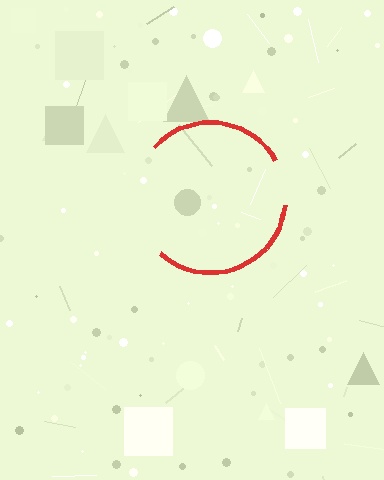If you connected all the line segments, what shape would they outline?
They would outline a circle.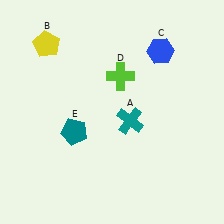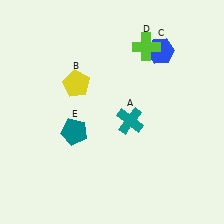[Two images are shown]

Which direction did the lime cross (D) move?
The lime cross (D) moved up.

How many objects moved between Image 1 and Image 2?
2 objects moved between the two images.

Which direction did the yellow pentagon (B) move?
The yellow pentagon (B) moved down.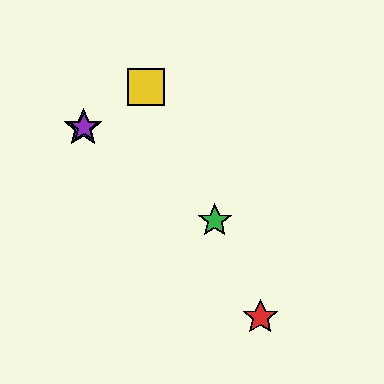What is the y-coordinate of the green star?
The green star is at y≈220.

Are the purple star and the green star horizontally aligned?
No, the purple star is at y≈127 and the green star is at y≈220.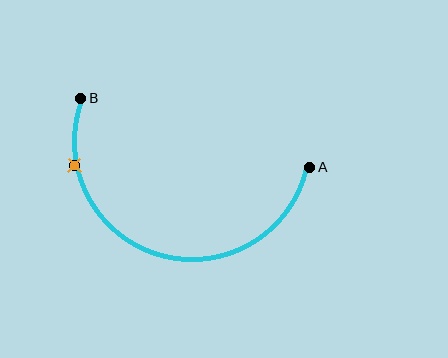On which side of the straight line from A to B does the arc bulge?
The arc bulges below the straight line connecting A and B.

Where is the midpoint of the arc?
The arc midpoint is the point on the curve farthest from the straight line joining A and B. It sits below that line.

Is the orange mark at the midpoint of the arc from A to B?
No. The orange mark lies on the arc but is closer to endpoint B. The arc midpoint would be at the point on the curve equidistant along the arc from both A and B.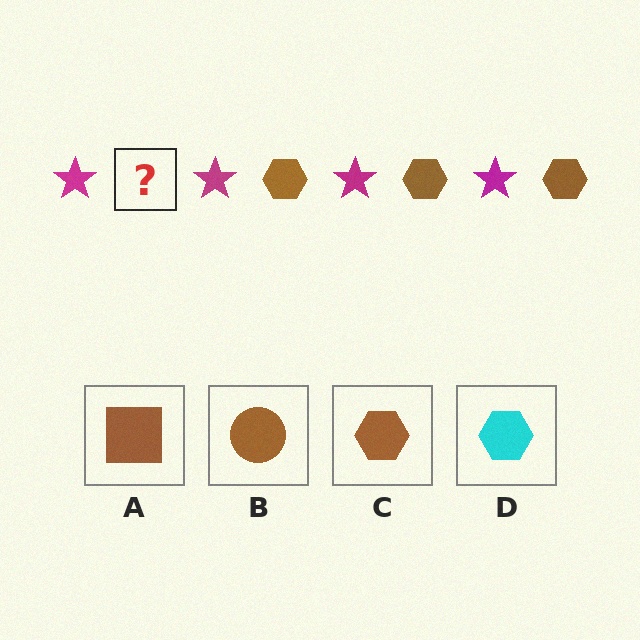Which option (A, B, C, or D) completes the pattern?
C.